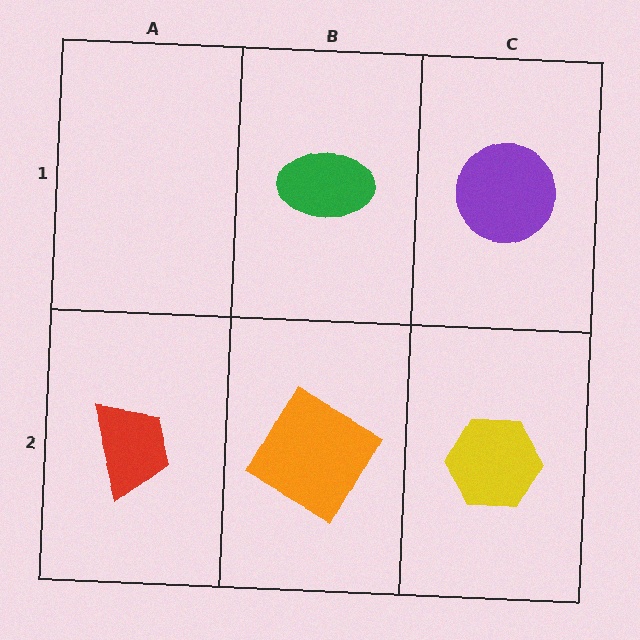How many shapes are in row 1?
2 shapes.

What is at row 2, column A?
A red trapezoid.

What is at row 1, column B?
A green ellipse.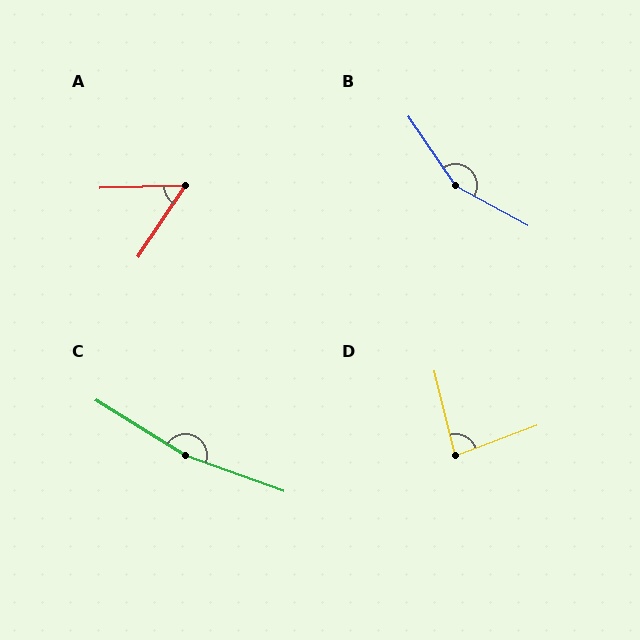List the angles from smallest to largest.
A (55°), D (83°), B (153°), C (168°).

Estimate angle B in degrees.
Approximately 153 degrees.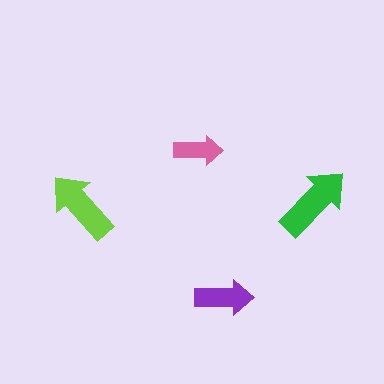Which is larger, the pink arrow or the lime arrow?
The lime one.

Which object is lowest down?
The purple arrow is bottommost.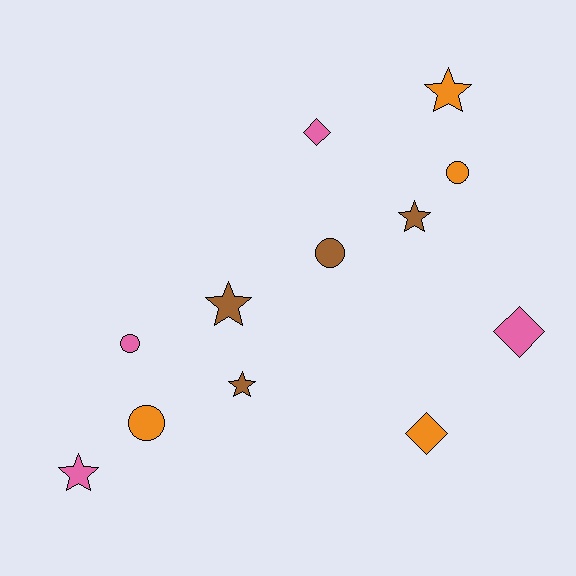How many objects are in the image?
There are 12 objects.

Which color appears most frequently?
Pink, with 4 objects.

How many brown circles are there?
There is 1 brown circle.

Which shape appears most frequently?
Star, with 5 objects.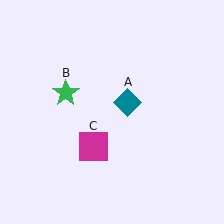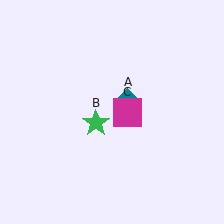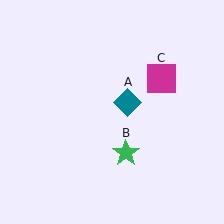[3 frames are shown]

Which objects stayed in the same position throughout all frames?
Teal diamond (object A) remained stationary.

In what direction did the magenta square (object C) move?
The magenta square (object C) moved up and to the right.